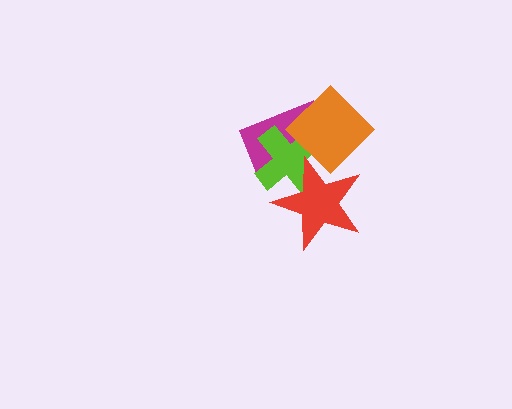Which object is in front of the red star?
The orange diamond is in front of the red star.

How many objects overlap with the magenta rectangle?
3 objects overlap with the magenta rectangle.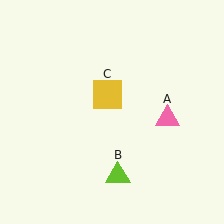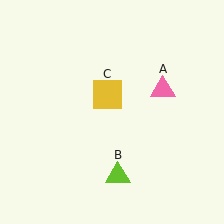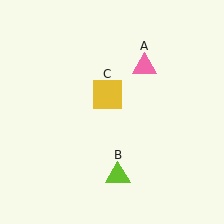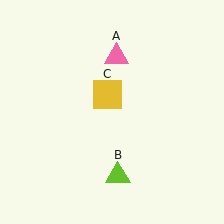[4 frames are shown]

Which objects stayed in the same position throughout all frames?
Lime triangle (object B) and yellow square (object C) remained stationary.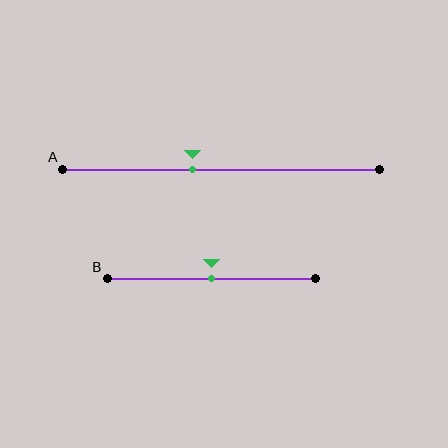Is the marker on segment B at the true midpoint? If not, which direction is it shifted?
Yes, the marker on segment B is at the true midpoint.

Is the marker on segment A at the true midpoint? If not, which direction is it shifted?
No, the marker on segment A is shifted to the left by about 9% of the segment length.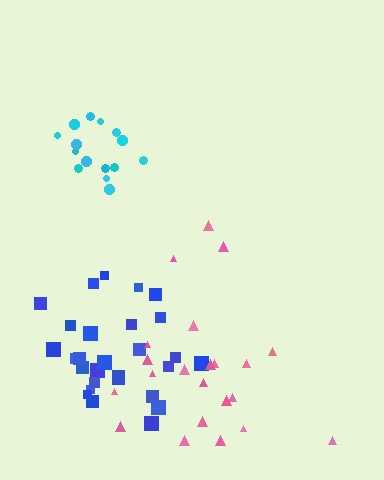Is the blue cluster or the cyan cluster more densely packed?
Cyan.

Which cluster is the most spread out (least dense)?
Pink.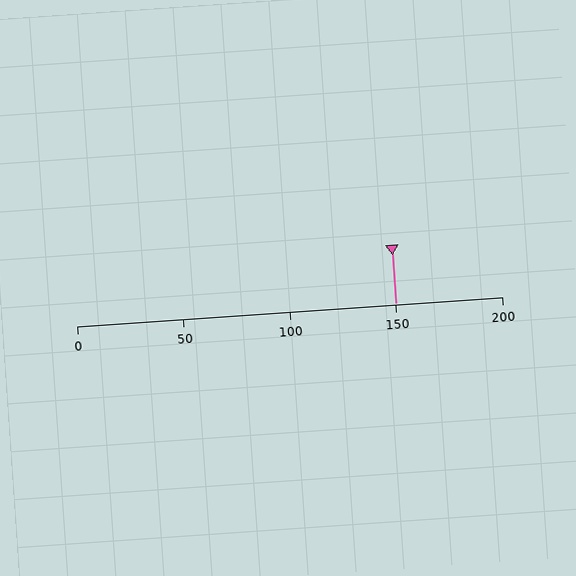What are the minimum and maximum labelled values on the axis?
The axis runs from 0 to 200.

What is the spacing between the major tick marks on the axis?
The major ticks are spaced 50 apart.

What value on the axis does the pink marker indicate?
The marker indicates approximately 150.